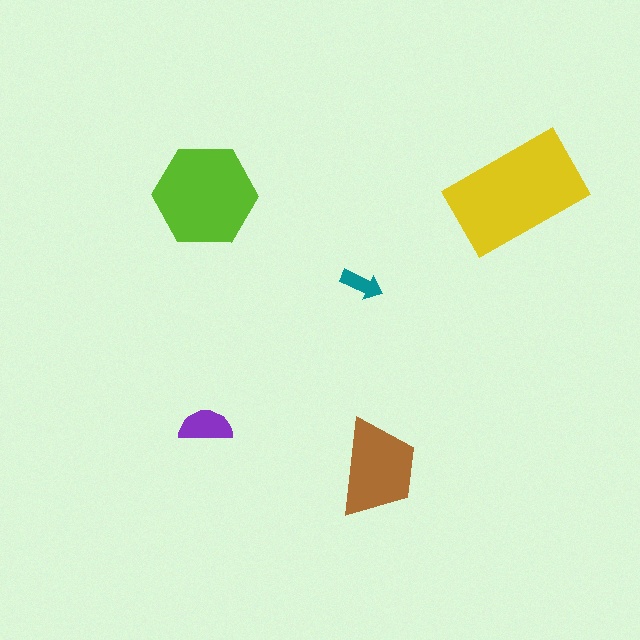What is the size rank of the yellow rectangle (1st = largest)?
1st.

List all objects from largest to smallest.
The yellow rectangle, the lime hexagon, the brown trapezoid, the purple semicircle, the teal arrow.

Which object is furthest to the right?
The yellow rectangle is rightmost.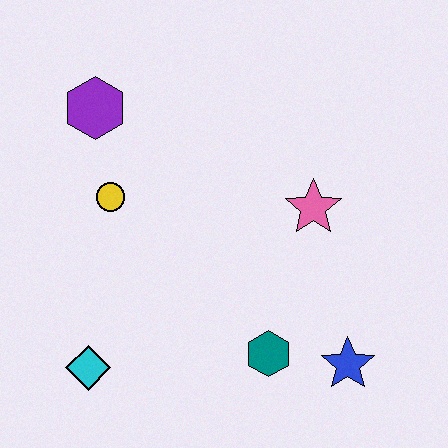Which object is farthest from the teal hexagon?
The purple hexagon is farthest from the teal hexagon.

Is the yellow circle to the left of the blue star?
Yes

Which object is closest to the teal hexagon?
The blue star is closest to the teal hexagon.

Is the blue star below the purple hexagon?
Yes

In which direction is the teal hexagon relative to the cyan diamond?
The teal hexagon is to the right of the cyan diamond.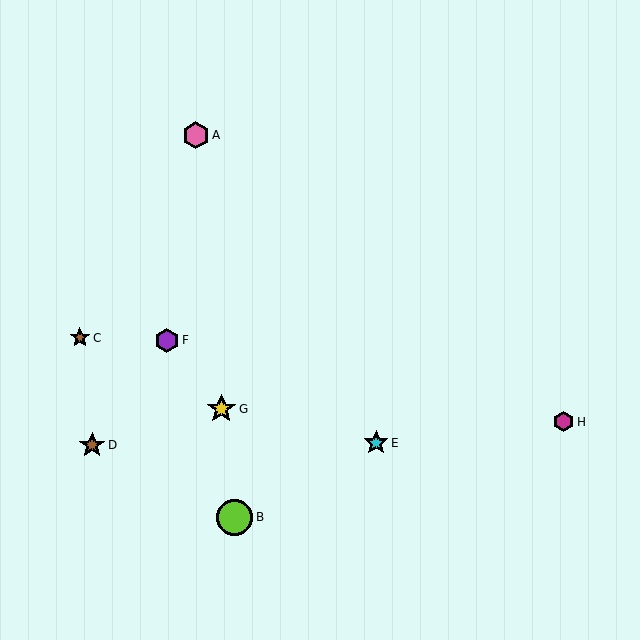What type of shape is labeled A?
Shape A is a pink hexagon.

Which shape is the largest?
The lime circle (labeled B) is the largest.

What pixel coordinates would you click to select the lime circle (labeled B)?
Click at (235, 517) to select the lime circle B.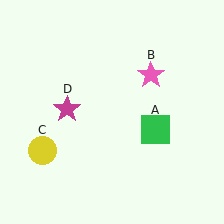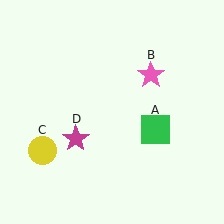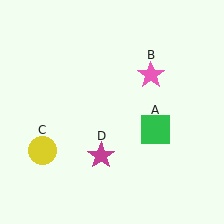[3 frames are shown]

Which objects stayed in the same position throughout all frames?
Green square (object A) and pink star (object B) and yellow circle (object C) remained stationary.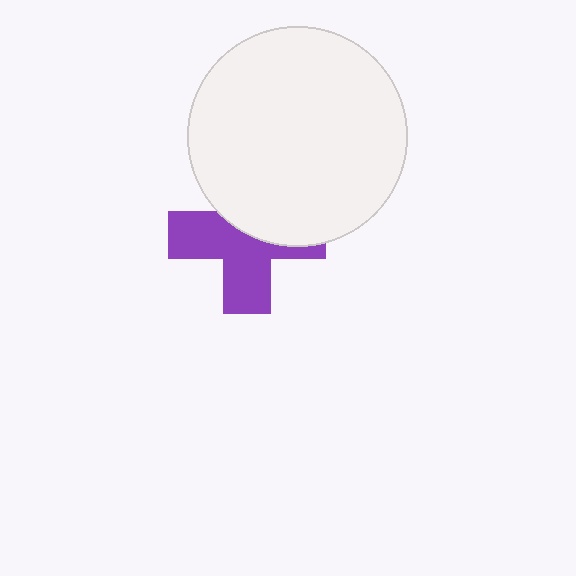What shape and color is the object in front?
The object in front is a white circle.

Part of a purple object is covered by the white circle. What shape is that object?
It is a cross.